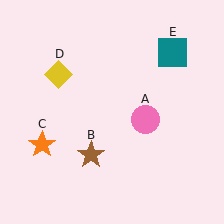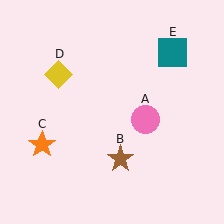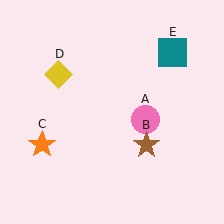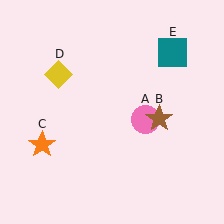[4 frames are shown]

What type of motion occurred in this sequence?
The brown star (object B) rotated counterclockwise around the center of the scene.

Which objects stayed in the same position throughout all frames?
Pink circle (object A) and orange star (object C) and yellow diamond (object D) and teal square (object E) remained stationary.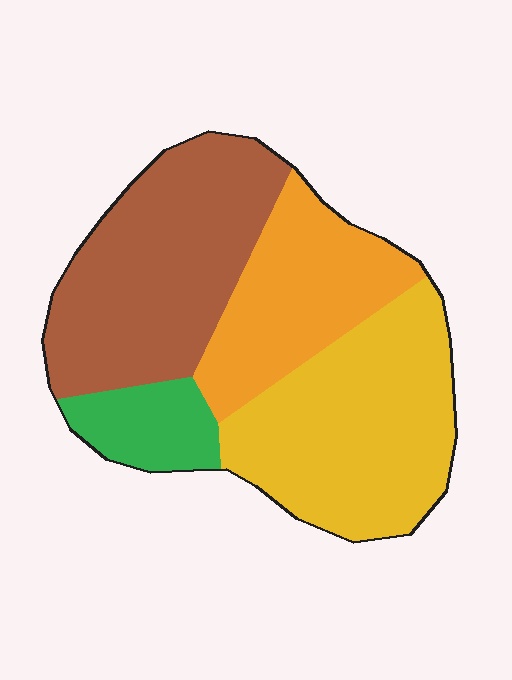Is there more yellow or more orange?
Yellow.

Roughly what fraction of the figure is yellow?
Yellow takes up between a quarter and a half of the figure.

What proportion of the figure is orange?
Orange covers 22% of the figure.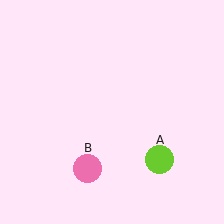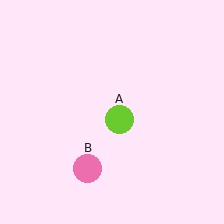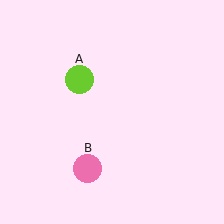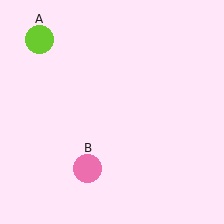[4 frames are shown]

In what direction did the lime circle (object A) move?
The lime circle (object A) moved up and to the left.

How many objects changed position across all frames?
1 object changed position: lime circle (object A).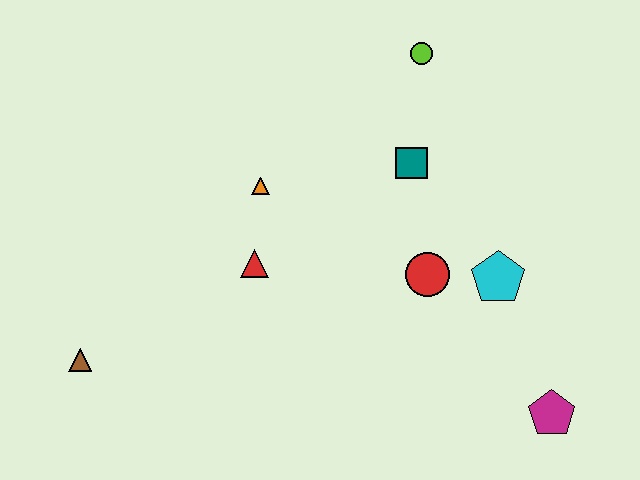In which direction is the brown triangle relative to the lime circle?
The brown triangle is to the left of the lime circle.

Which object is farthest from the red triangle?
The magenta pentagon is farthest from the red triangle.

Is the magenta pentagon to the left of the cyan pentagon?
No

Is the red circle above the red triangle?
No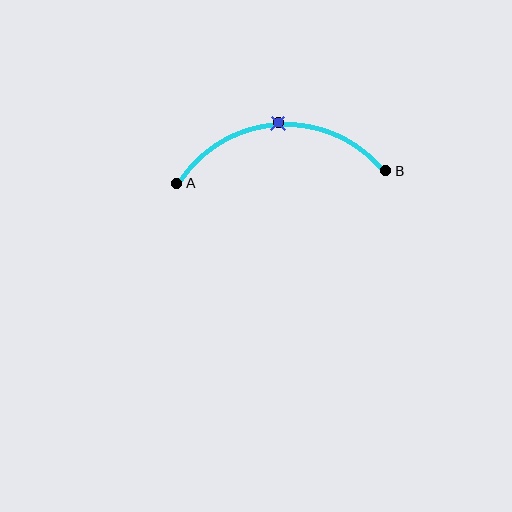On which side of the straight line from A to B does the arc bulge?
The arc bulges above the straight line connecting A and B.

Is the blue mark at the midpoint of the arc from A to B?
Yes. The blue mark lies on the arc at equal arc-length from both A and B — it is the arc midpoint.